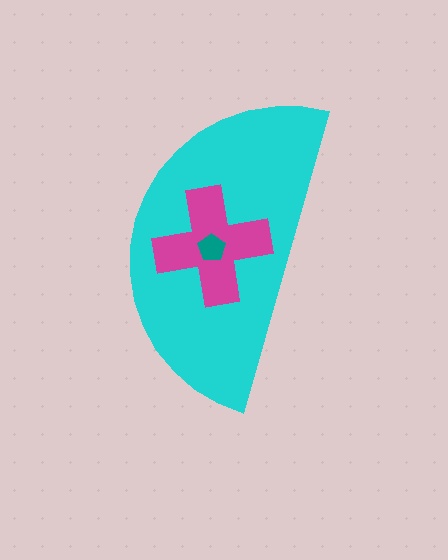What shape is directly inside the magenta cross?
The teal pentagon.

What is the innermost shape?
The teal pentagon.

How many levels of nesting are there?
3.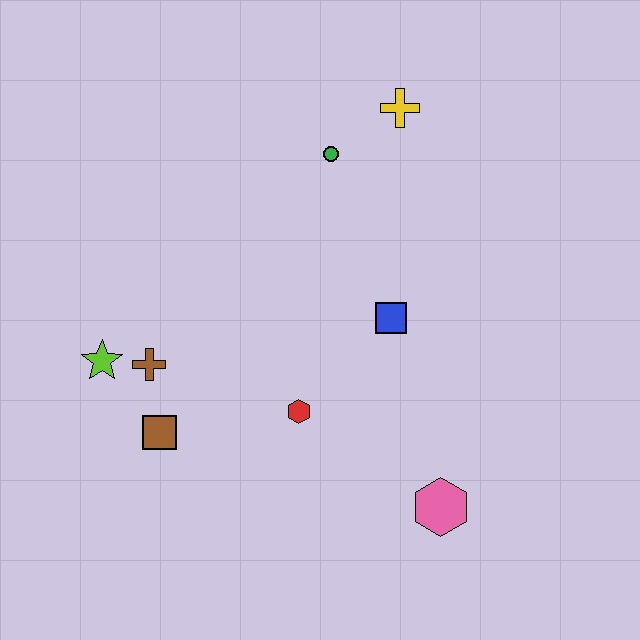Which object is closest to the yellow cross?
The green circle is closest to the yellow cross.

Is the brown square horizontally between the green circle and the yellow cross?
No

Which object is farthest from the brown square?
The yellow cross is farthest from the brown square.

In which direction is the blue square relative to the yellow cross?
The blue square is below the yellow cross.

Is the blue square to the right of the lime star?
Yes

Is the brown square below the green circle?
Yes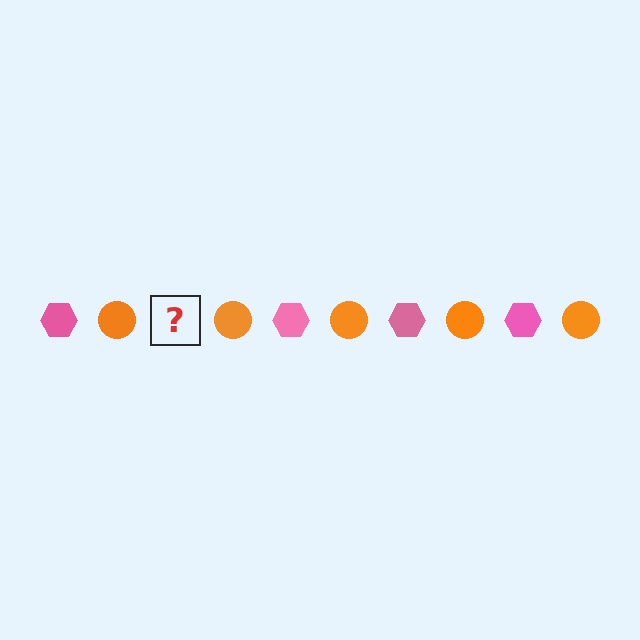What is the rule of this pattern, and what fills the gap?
The rule is that the pattern alternates between pink hexagon and orange circle. The gap should be filled with a pink hexagon.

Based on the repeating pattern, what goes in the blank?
The blank should be a pink hexagon.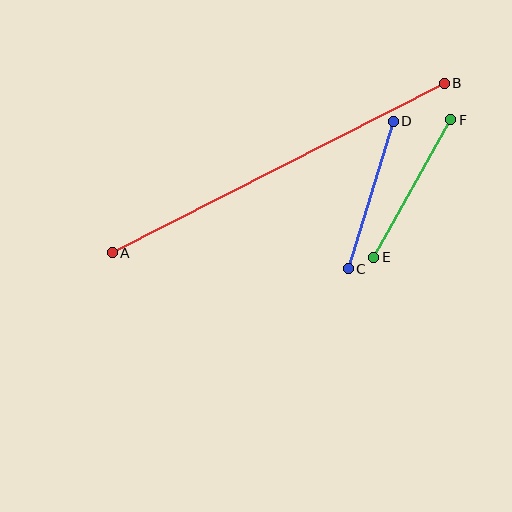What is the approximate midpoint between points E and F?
The midpoint is at approximately (412, 188) pixels.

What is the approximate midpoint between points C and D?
The midpoint is at approximately (371, 195) pixels.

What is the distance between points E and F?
The distance is approximately 158 pixels.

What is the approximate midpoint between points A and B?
The midpoint is at approximately (278, 168) pixels.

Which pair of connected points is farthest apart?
Points A and B are farthest apart.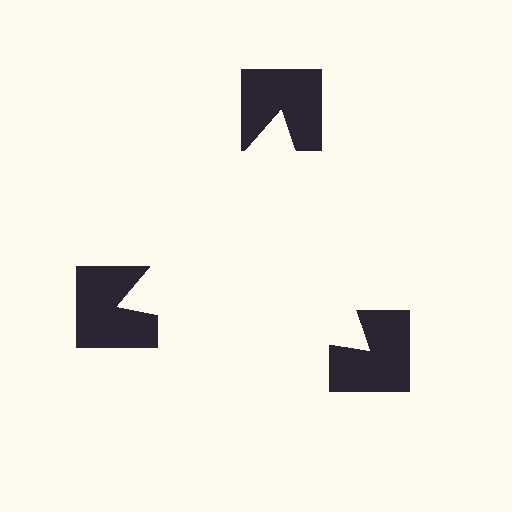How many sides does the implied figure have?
3 sides.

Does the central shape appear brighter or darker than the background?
It typically appears slightly brighter than the background, even though no actual brightness change is drawn.